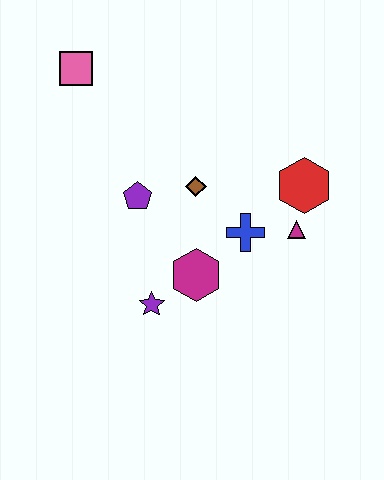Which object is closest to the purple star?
The magenta hexagon is closest to the purple star.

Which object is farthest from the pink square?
The magenta triangle is farthest from the pink square.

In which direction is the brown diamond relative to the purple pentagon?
The brown diamond is to the right of the purple pentagon.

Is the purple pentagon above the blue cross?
Yes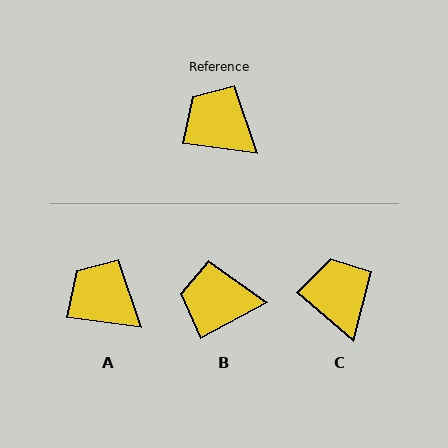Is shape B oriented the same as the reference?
No, it is off by about 35 degrees.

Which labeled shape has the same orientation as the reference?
A.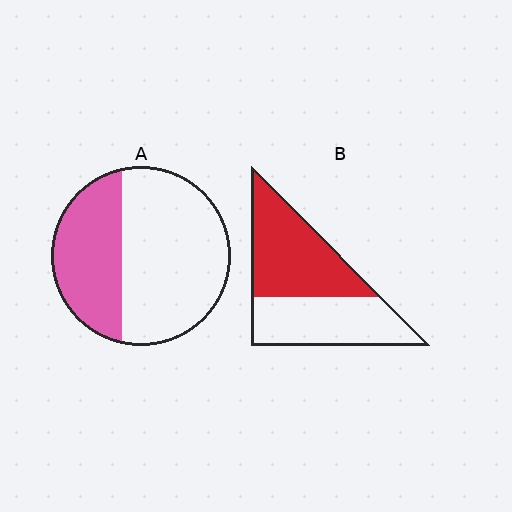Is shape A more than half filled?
No.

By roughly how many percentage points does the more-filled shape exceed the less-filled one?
By roughly 15 percentage points (B over A).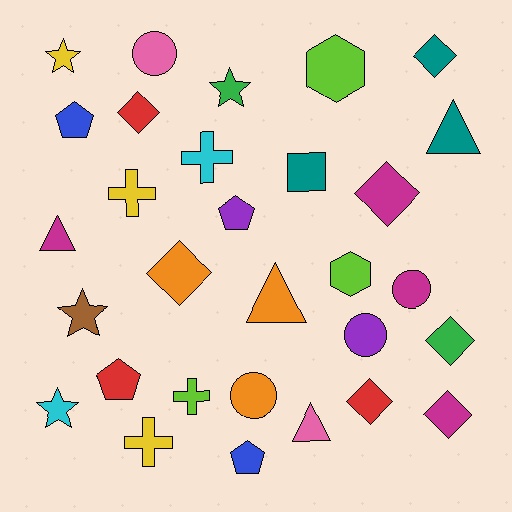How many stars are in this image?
There are 4 stars.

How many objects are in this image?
There are 30 objects.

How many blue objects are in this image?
There are 2 blue objects.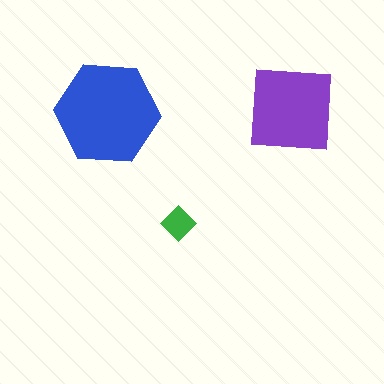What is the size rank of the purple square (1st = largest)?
2nd.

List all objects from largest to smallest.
The blue hexagon, the purple square, the green diamond.